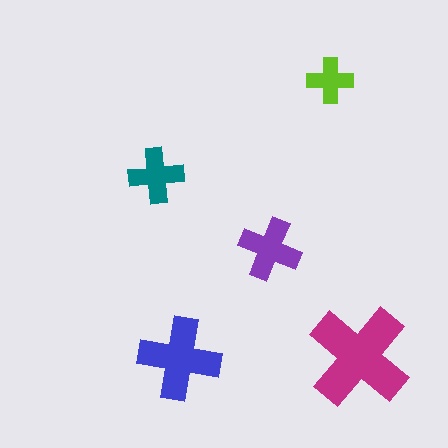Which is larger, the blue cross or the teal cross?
The blue one.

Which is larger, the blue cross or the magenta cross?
The magenta one.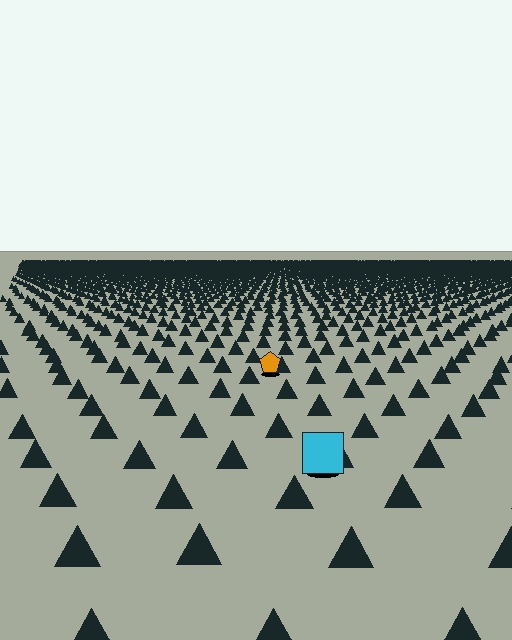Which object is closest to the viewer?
The cyan square is closest. The texture marks near it are larger and more spread out.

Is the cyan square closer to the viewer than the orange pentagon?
Yes. The cyan square is closer — you can tell from the texture gradient: the ground texture is coarser near it.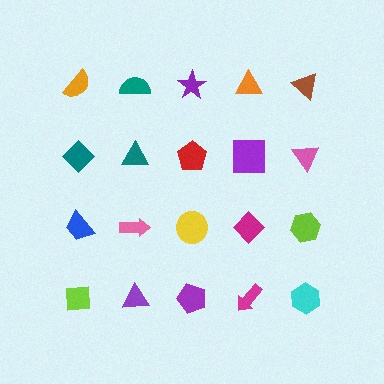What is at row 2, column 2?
A teal triangle.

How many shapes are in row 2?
5 shapes.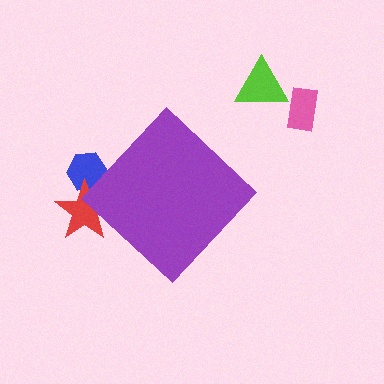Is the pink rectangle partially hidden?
No, the pink rectangle is fully visible.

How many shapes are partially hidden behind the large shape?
2 shapes are partially hidden.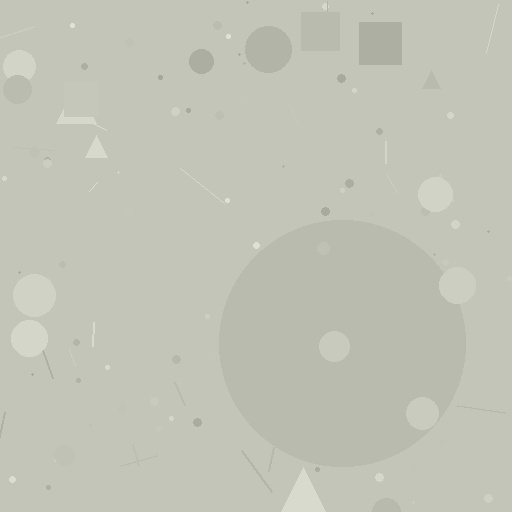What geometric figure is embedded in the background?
A circle is embedded in the background.